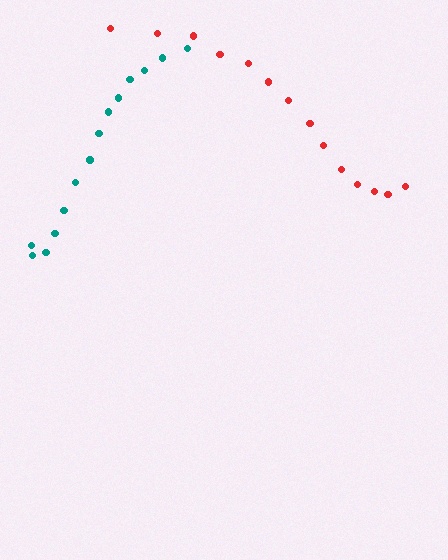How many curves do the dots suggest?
There are 2 distinct paths.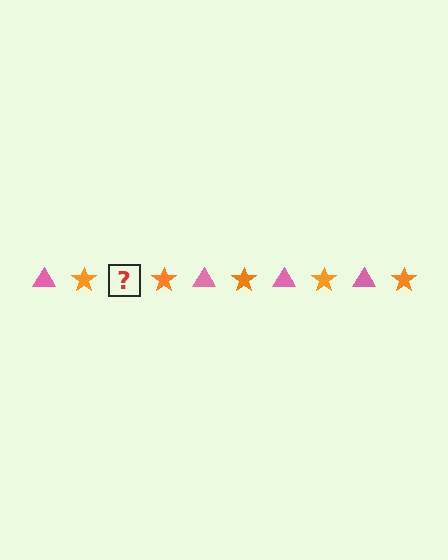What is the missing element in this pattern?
The missing element is a pink triangle.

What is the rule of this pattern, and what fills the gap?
The rule is that the pattern alternates between pink triangle and orange star. The gap should be filled with a pink triangle.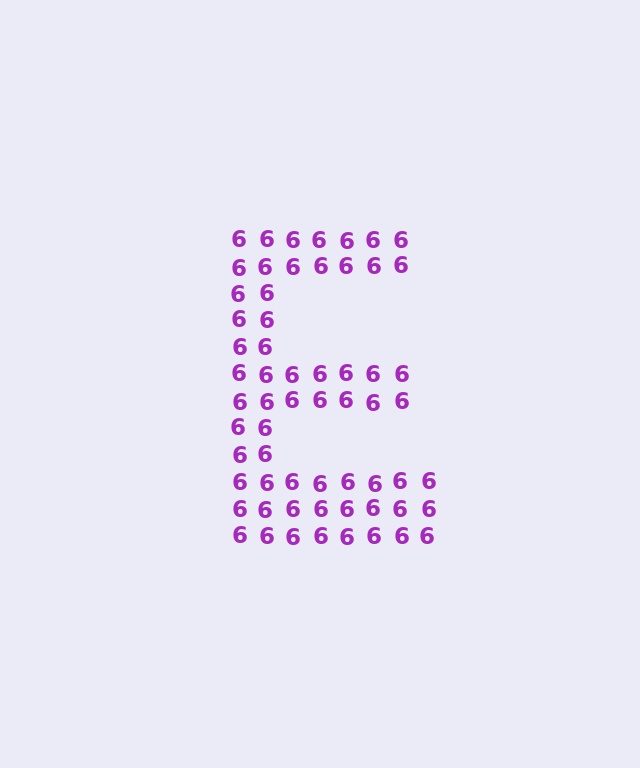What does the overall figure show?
The overall figure shows the letter E.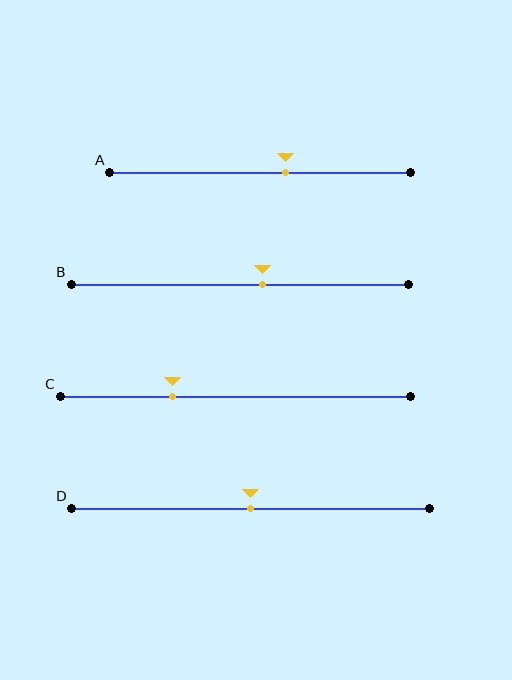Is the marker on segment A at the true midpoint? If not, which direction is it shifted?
No, the marker on segment A is shifted to the right by about 9% of the segment length.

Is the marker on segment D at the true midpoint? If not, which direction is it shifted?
Yes, the marker on segment D is at the true midpoint.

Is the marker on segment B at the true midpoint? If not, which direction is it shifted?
No, the marker on segment B is shifted to the right by about 7% of the segment length.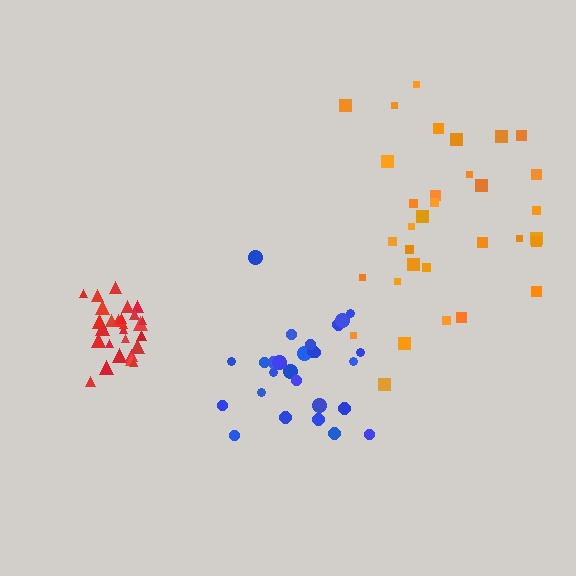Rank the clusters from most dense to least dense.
red, blue, orange.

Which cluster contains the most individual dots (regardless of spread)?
Orange (33).